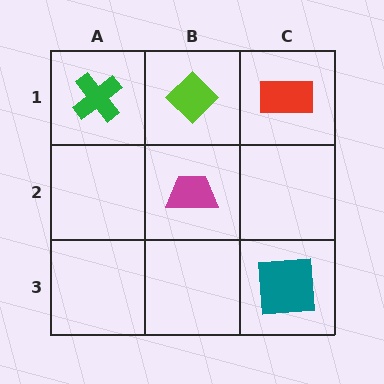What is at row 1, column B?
A lime diamond.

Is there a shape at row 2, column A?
No, that cell is empty.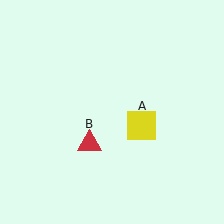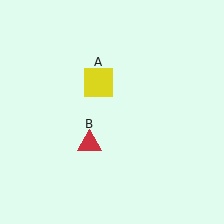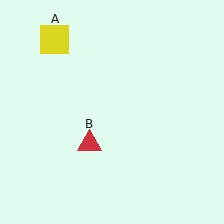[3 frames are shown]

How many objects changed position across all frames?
1 object changed position: yellow square (object A).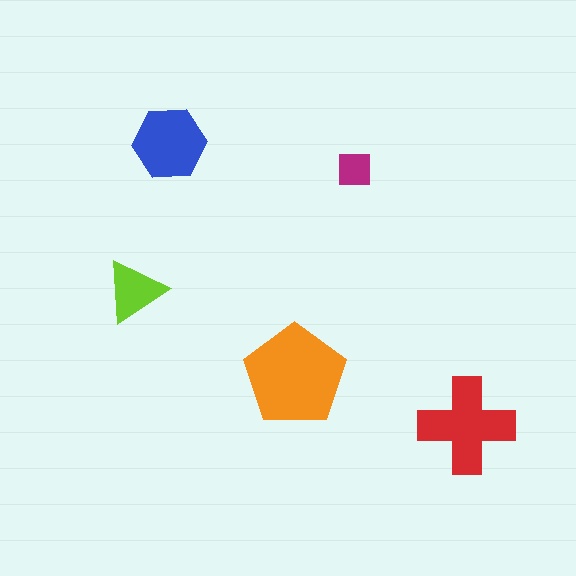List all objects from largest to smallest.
The orange pentagon, the red cross, the blue hexagon, the lime triangle, the magenta square.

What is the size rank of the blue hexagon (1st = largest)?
3rd.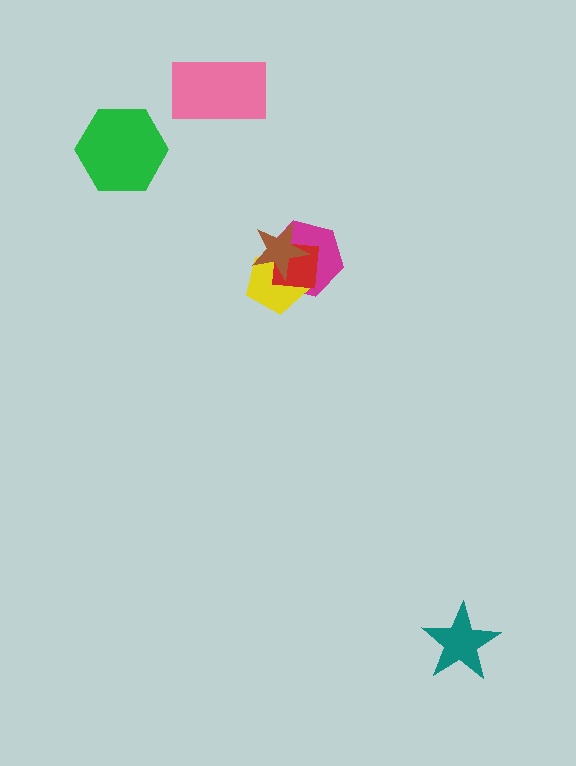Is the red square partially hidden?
Yes, it is partially covered by another shape.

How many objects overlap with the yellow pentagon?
3 objects overlap with the yellow pentagon.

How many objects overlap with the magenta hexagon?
3 objects overlap with the magenta hexagon.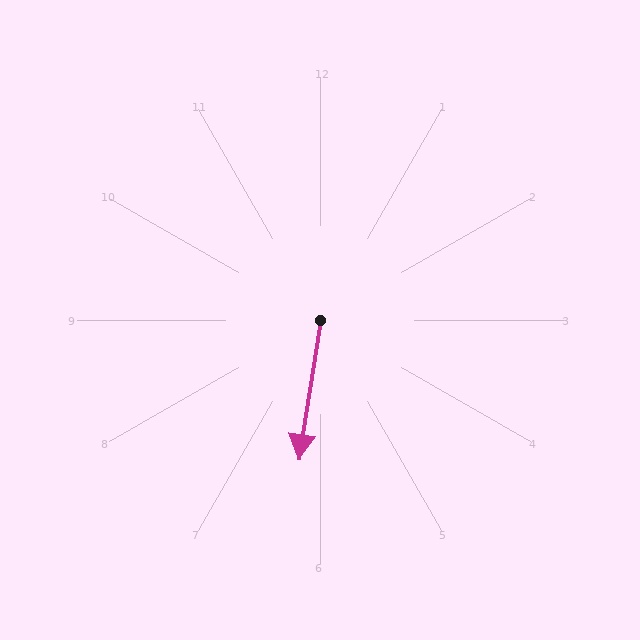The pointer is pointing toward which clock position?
Roughly 6 o'clock.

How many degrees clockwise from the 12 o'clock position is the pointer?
Approximately 189 degrees.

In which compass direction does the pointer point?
South.